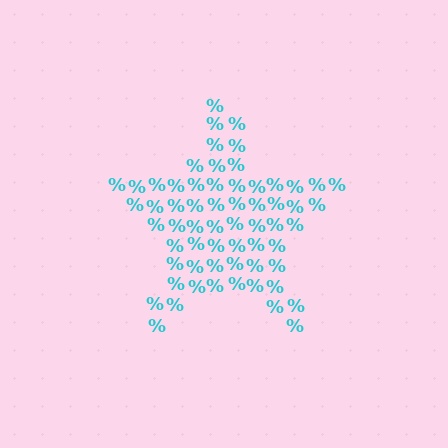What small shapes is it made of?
It is made of small percent signs.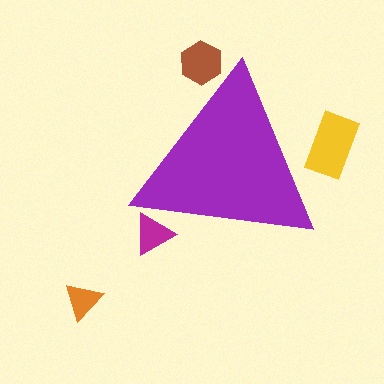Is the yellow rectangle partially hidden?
Yes, the yellow rectangle is partially hidden behind the purple triangle.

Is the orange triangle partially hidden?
No, the orange triangle is fully visible.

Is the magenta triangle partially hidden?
Yes, the magenta triangle is partially hidden behind the purple triangle.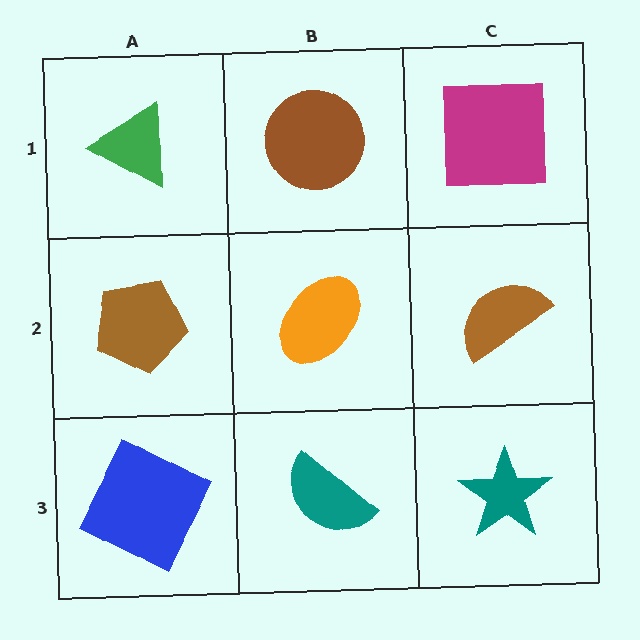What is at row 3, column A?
A blue square.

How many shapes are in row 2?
3 shapes.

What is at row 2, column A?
A brown pentagon.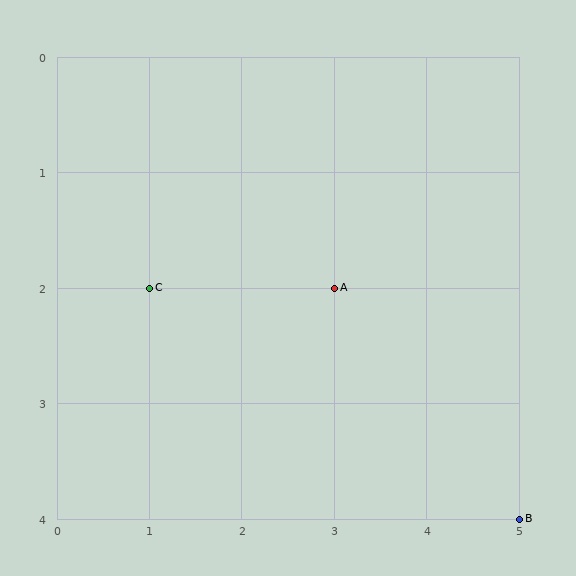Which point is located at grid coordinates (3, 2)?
Point A is at (3, 2).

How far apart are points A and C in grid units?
Points A and C are 2 columns apart.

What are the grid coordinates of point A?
Point A is at grid coordinates (3, 2).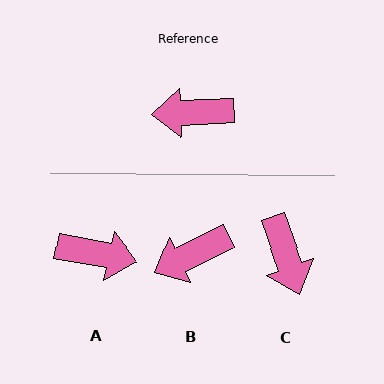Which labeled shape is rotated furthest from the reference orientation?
A, about 167 degrees away.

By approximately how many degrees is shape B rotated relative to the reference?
Approximately 24 degrees counter-clockwise.